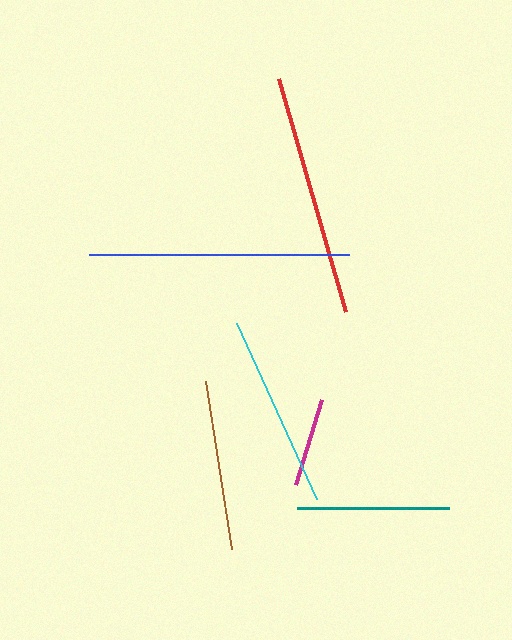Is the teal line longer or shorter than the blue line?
The blue line is longer than the teal line.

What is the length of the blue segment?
The blue segment is approximately 260 pixels long.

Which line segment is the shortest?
The magenta line is the shortest at approximately 89 pixels.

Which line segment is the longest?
The blue line is the longest at approximately 260 pixels.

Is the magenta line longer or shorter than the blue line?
The blue line is longer than the magenta line.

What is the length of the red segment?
The red segment is approximately 243 pixels long.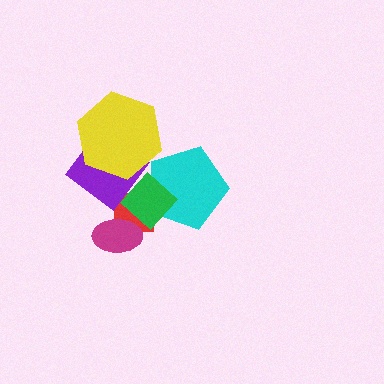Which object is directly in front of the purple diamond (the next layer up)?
The green diamond is directly in front of the purple diamond.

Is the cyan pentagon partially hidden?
Yes, it is partially covered by another shape.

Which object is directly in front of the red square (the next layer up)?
The magenta ellipse is directly in front of the red square.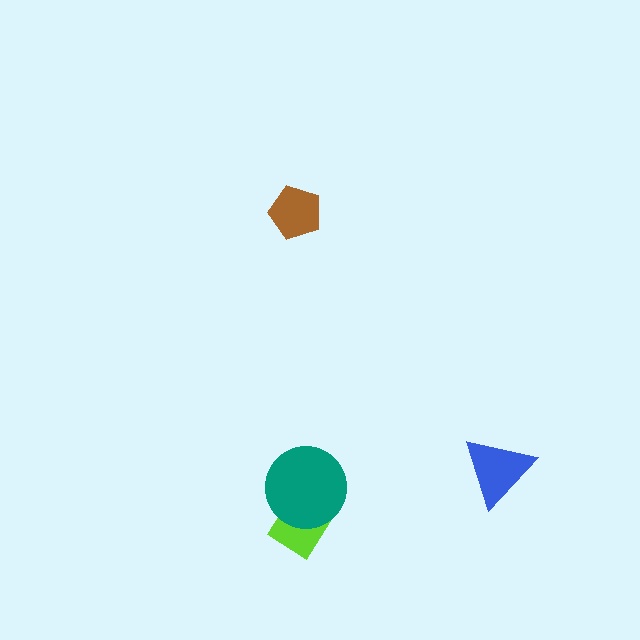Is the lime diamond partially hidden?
Yes, it is partially covered by another shape.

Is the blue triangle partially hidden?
No, no other shape covers it.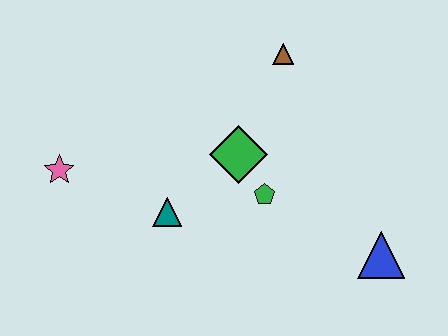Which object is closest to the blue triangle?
The green pentagon is closest to the blue triangle.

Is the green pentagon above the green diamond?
No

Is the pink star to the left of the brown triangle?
Yes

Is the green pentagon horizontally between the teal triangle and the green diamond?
No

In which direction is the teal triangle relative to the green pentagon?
The teal triangle is to the left of the green pentagon.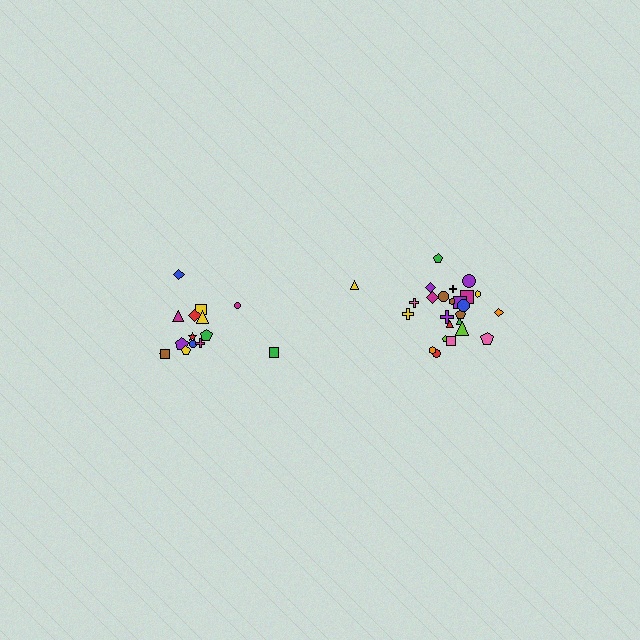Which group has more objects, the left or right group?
The right group.